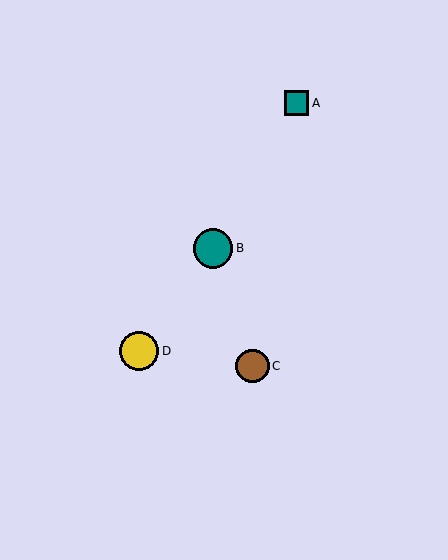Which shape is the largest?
The teal circle (labeled B) is the largest.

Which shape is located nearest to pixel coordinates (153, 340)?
The yellow circle (labeled D) at (139, 351) is nearest to that location.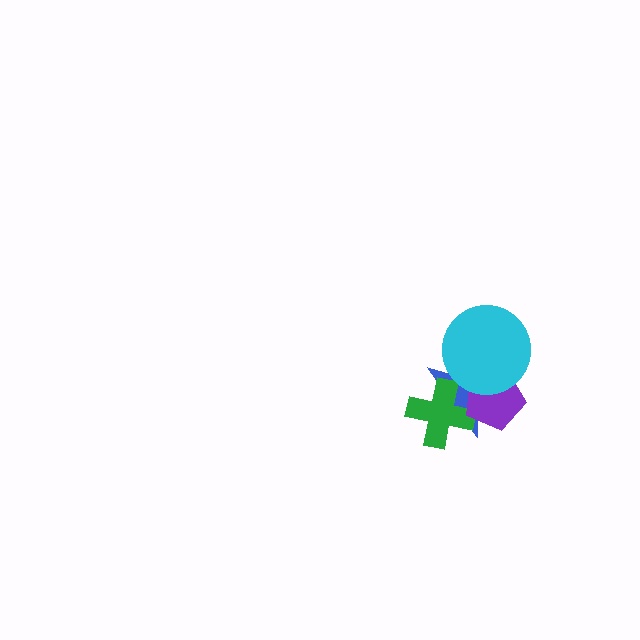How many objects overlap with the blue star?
3 objects overlap with the blue star.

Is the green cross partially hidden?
Yes, it is partially covered by another shape.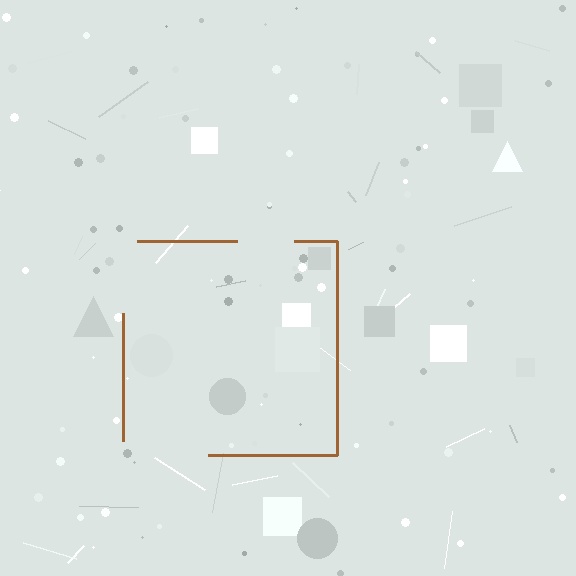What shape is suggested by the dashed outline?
The dashed outline suggests a square.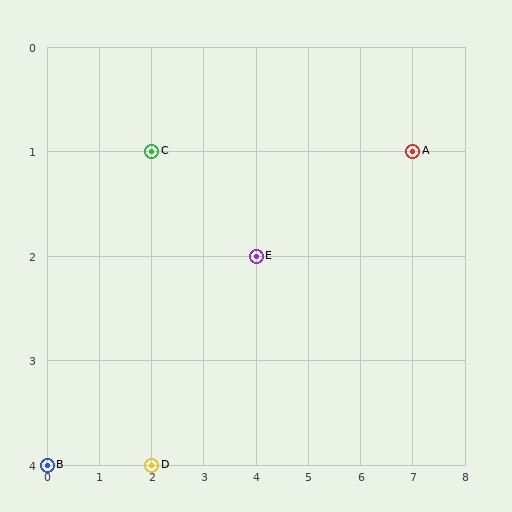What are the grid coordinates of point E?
Point E is at grid coordinates (4, 2).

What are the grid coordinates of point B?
Point B is at grid coordinates (0, 4).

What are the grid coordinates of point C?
Point C is at grid coordinates (2, 1).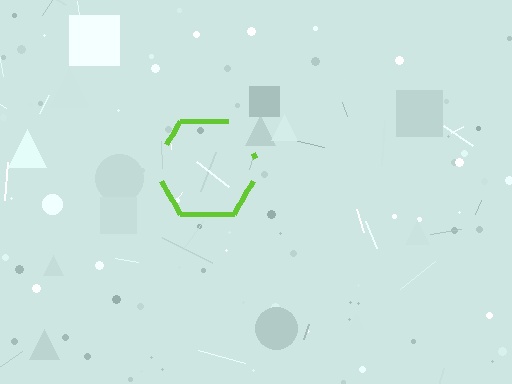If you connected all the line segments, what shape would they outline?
They would outline a hexagon.